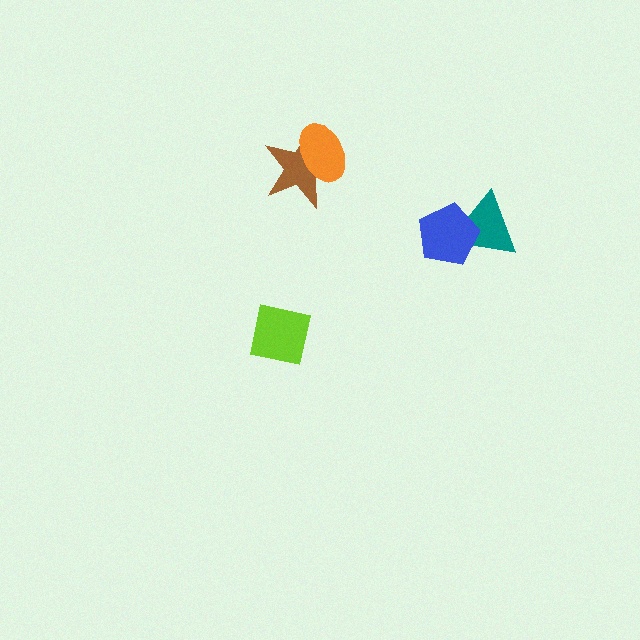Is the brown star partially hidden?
Yes, it is partially covered by another shape.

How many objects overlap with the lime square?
0 objects overlap with the lime square.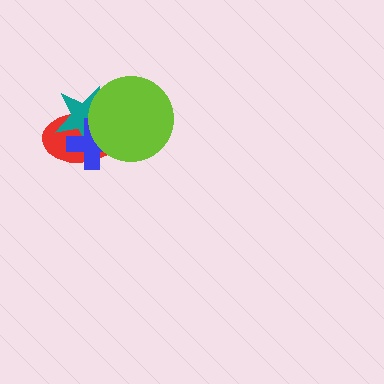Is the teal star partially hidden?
Yes, it is partially covered by another shape.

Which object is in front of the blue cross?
The lime circle is in front of the blue cross.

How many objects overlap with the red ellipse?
3 objects overlap with the red ellipse.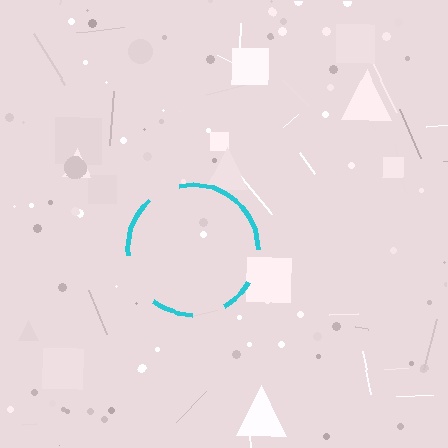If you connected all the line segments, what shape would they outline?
They would outline a circle.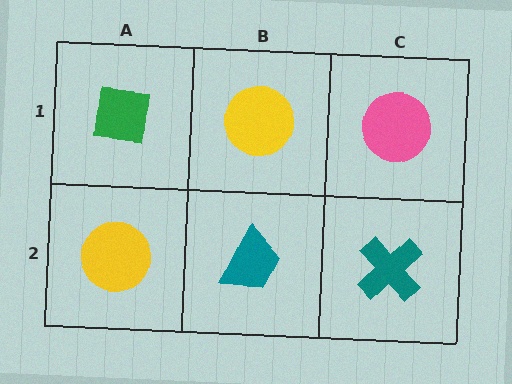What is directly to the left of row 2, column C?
A teal trapezoid.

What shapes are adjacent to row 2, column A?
A green square (row 1, column A), a teal trapezoid (row 2, column B).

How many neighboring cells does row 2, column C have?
2.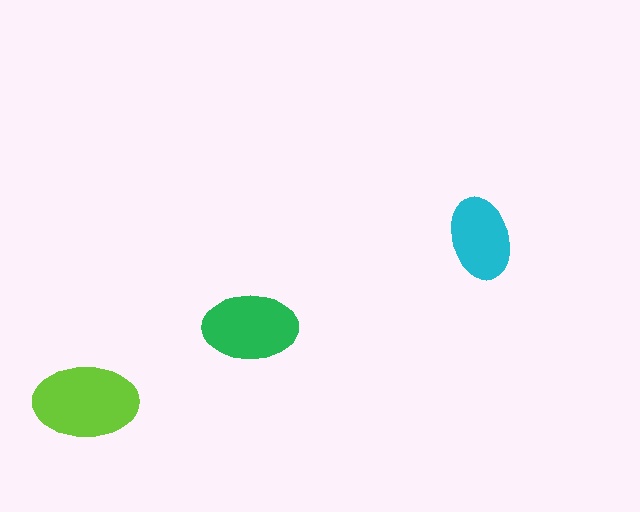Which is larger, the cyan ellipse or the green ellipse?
The green one.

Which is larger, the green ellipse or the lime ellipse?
The lime one.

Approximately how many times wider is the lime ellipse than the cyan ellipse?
About 1.5 times wider.